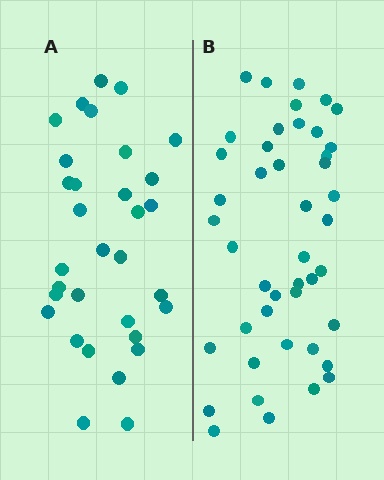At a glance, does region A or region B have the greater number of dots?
Region B (the right region) has more dots.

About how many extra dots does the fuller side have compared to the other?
Region B has roughly 12 or so more dots than region A.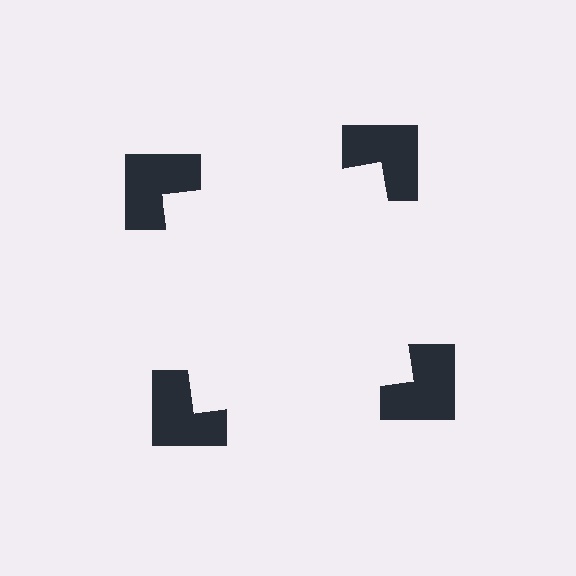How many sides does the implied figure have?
4 sides.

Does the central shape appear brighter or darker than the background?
It typically appears slightly brighter than the background, even though no actual brightness change is drawn.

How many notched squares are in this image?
There are 4 — one at each vertex of the illusory square.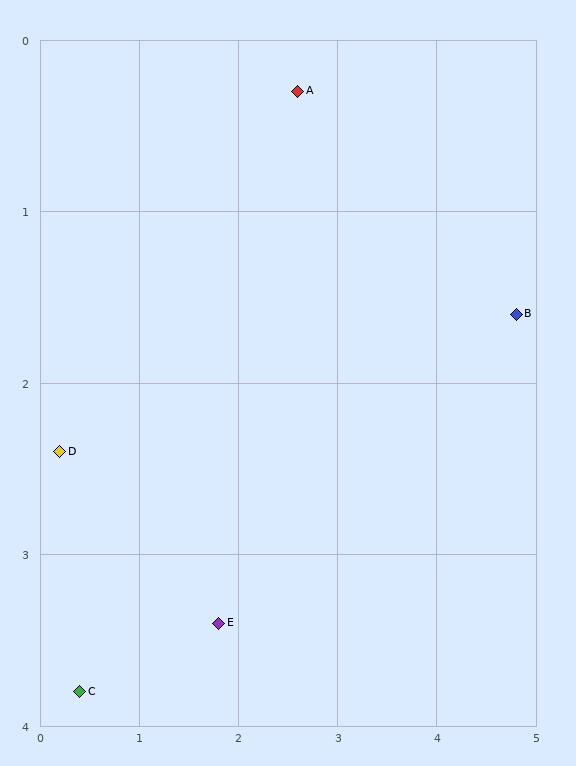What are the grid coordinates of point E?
Point E is at approximately (1.8, 3.4).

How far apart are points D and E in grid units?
Points D and E are about 1.9 grid units apart.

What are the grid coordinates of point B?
Point B is at approximately (4.8, 1.6).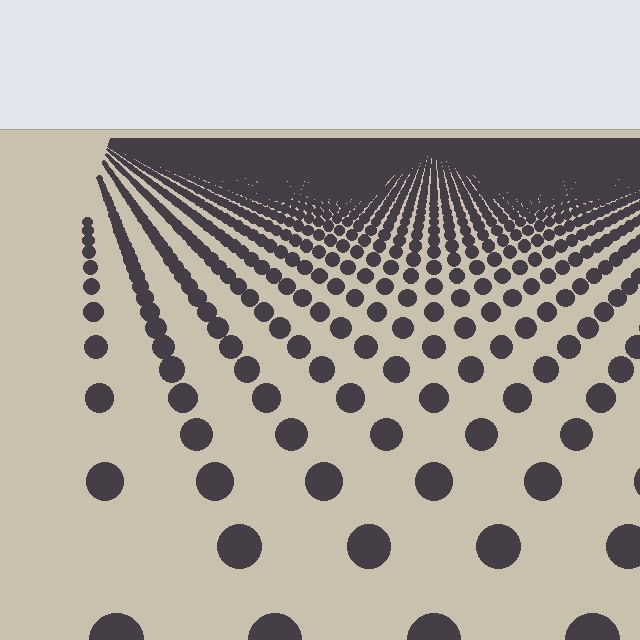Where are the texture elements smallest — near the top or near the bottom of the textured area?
Near the top.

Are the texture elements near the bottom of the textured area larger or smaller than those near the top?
Larger. Near the bottom, elements are closer to the viewer and appear at a bigger on-screen size.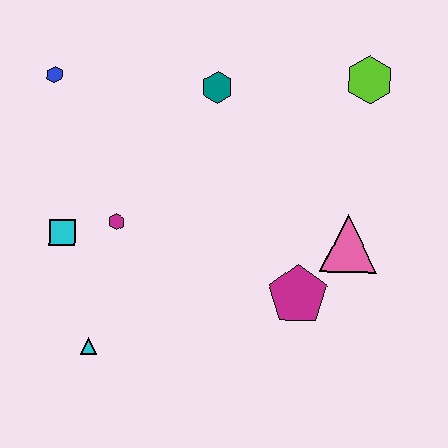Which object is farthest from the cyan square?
The lime hexagon is farthest from the cyan square.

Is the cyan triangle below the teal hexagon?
Yes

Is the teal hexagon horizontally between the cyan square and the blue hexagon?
No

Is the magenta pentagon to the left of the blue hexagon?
No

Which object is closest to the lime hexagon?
The teal hexagon is closest to the lime hexagon.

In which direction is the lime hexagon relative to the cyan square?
The lime hexagon is to the right of the cyan square.